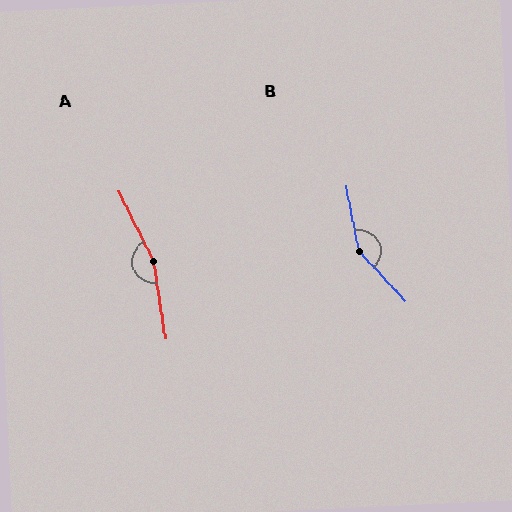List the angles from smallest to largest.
B (149°), A (162°).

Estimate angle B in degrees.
Approximately 149 degrees.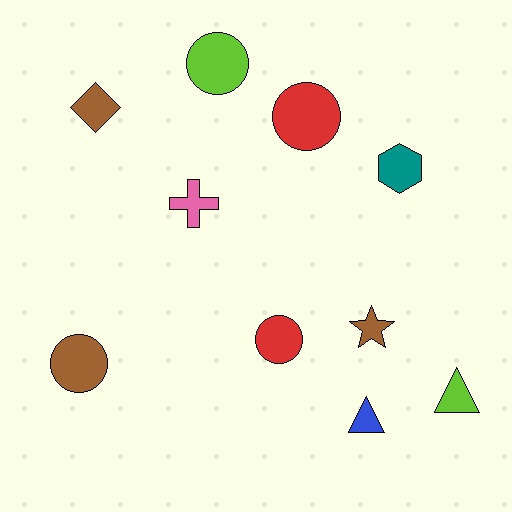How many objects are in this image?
There are 10 objects.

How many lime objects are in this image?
There are 2 lime objects.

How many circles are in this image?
There are 4 circles.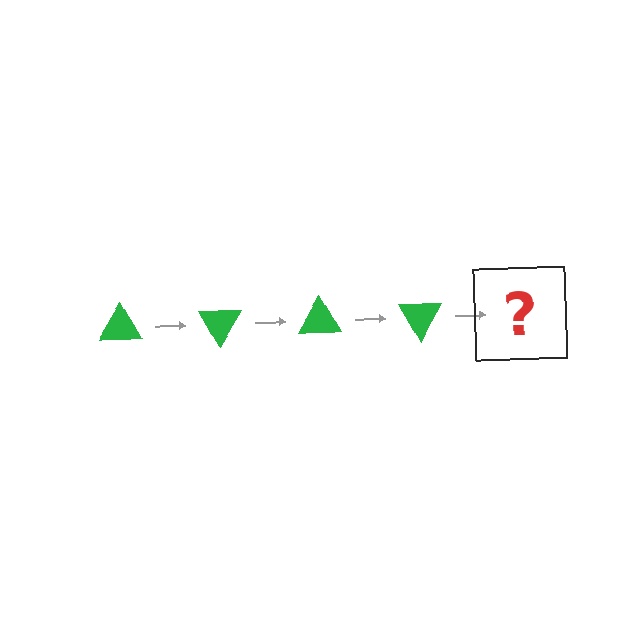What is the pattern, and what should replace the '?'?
The pattern is that the triangle rotates 60 degrees each step. The '?' should be a green triangle rotated 240 degrees.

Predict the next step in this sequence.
The next step is a green triangle rotated 240 degrees.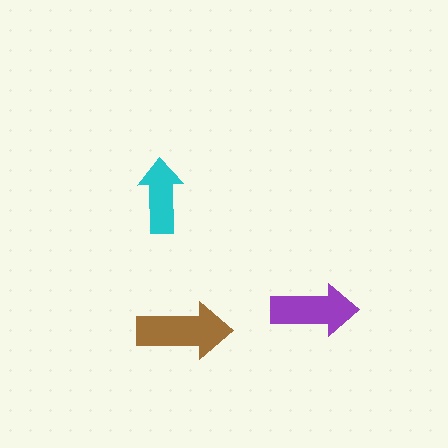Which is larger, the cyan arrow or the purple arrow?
The purple one.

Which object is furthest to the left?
The cyan arrow is leftmost.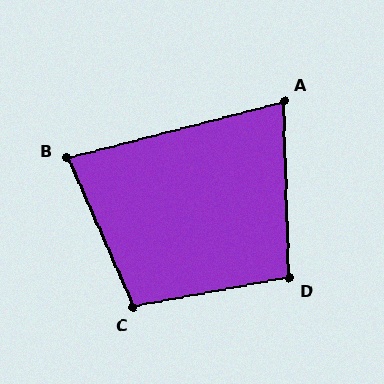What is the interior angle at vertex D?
Approximately 99 degrees (obtuse).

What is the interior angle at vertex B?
Approximately 81 degrees (acute).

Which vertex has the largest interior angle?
C, at approximately 103 degrees.